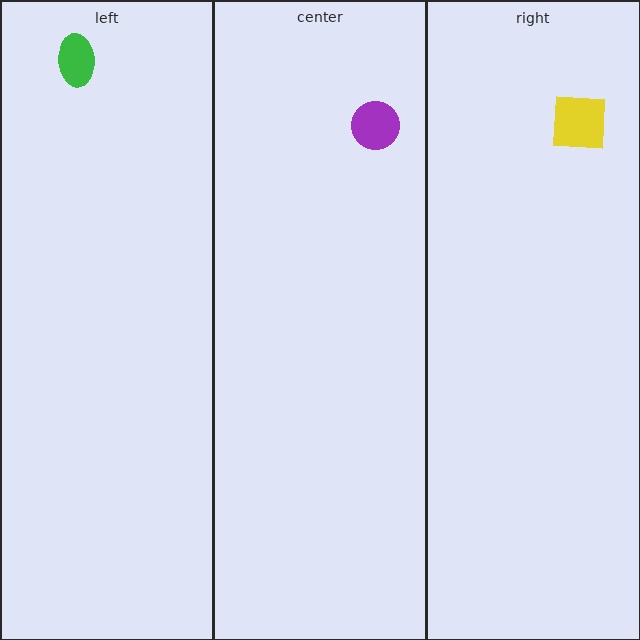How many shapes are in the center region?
1.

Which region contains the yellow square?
The right region.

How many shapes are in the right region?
1.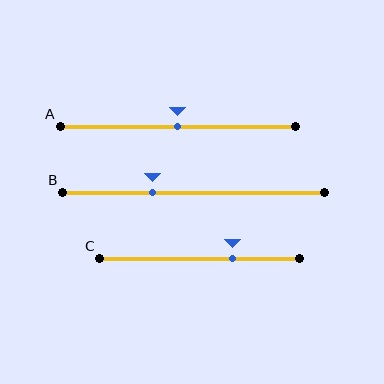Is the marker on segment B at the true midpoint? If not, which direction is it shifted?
No, the marker on segment B is shifted to the left by about 16% of the segment length.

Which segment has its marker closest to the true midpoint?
Segment A has its marker closest to the true midpoint.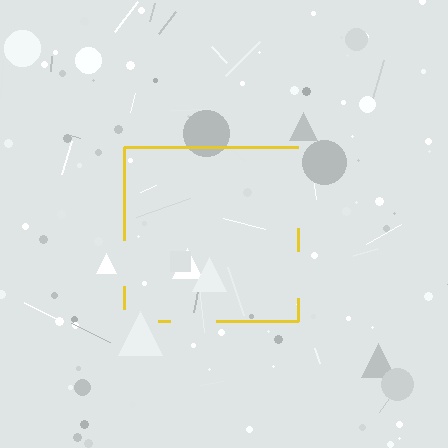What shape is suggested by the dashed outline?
The dashed outline suggests a square.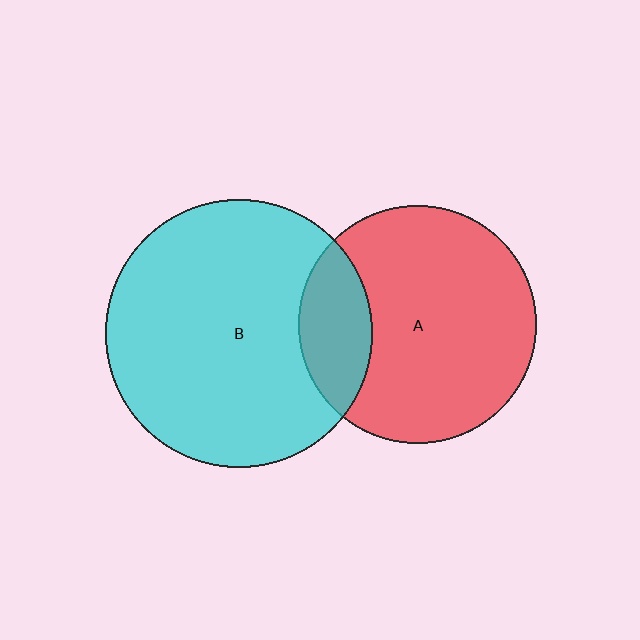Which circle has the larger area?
Circle B (cyan).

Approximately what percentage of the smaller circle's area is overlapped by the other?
Approximately 20%.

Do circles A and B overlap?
Yes.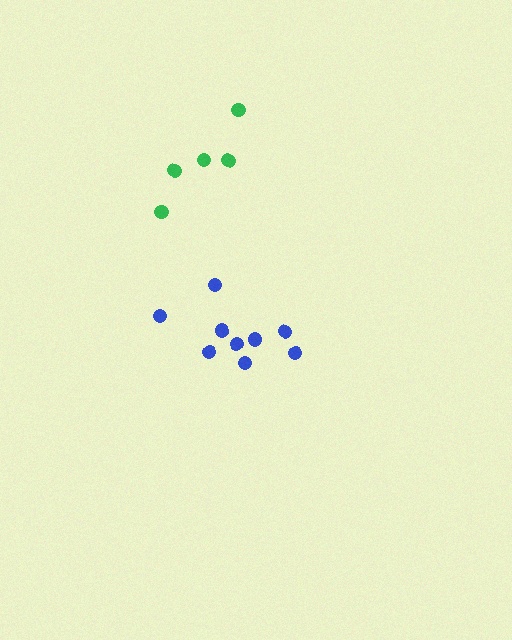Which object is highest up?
The green cluster is topmost.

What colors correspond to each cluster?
The clusters are colored: blue, green.